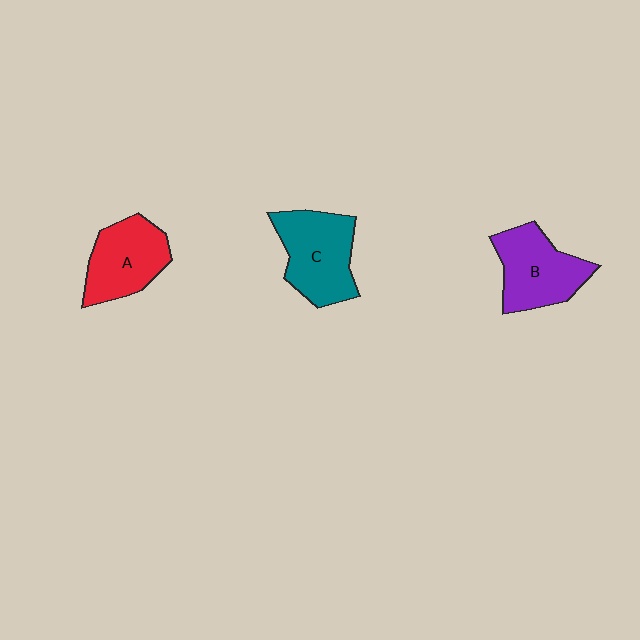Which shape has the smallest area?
Shape A (red).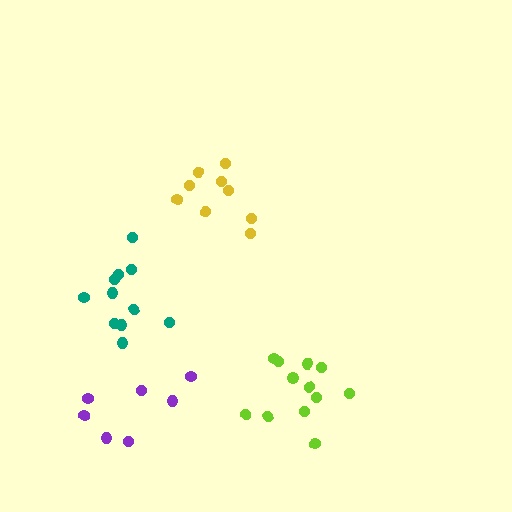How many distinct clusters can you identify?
There are 4 distinct clusters.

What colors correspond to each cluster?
The clusters are colored: lime, teal, yellow, purple.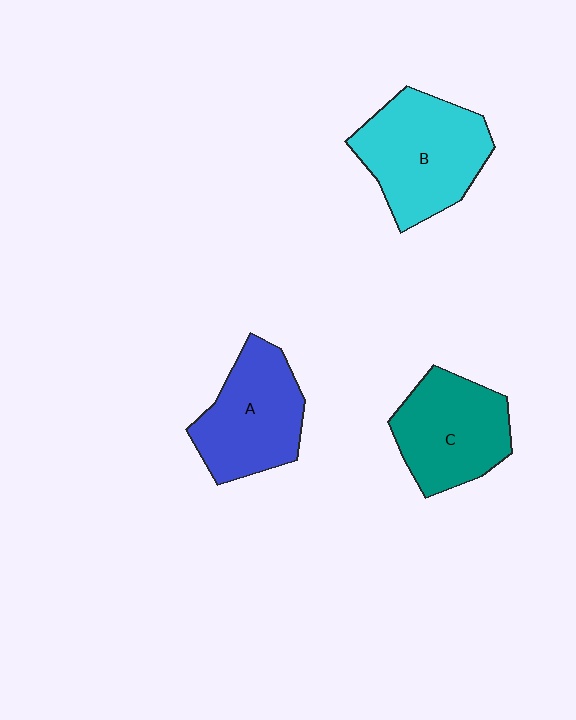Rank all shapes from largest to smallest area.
From largest to smallest: B (cyan), A (blue), C (teal).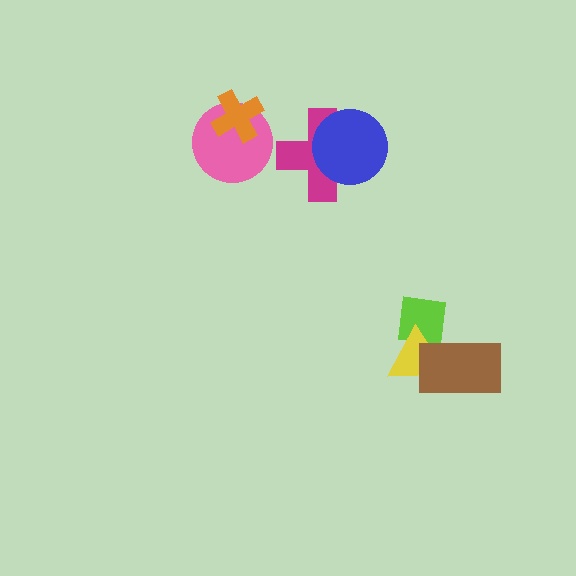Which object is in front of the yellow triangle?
The brown rectangle is in front of the yellow triangle.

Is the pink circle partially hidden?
Yes, it is partially covered by another shape.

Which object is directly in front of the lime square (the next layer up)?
The yellow triangle is directly in front of the lime square.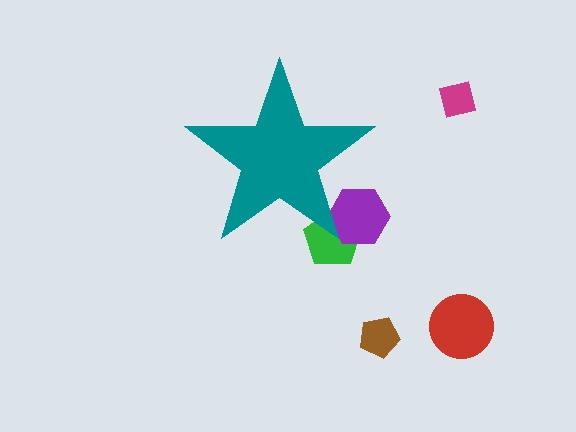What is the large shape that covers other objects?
A teal star.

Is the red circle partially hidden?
No, the red circle is fully visible.